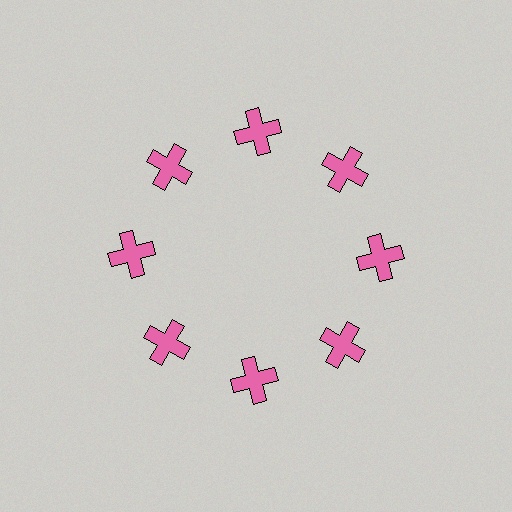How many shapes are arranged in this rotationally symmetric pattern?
There are 8 shapes, arranged in 8 groups of 1.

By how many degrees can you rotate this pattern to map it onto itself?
The pattern maps onto itself every 45 degrees of rotation.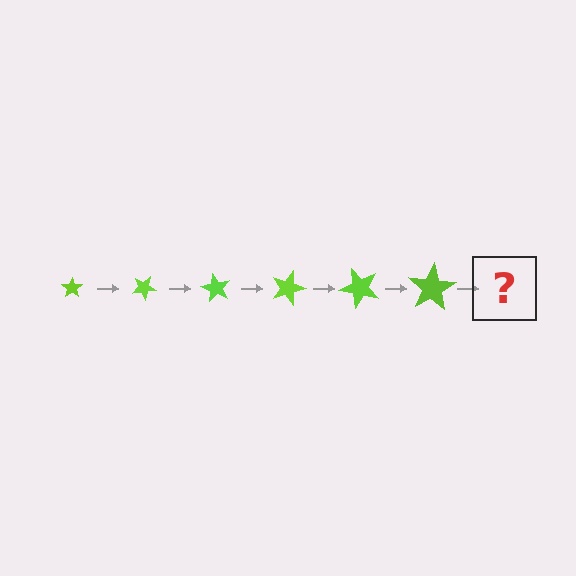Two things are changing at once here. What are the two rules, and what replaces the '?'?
The two rules are that the star grows larger each step and it rotates 30 degrees each step. The '?' should be a star, larger than the previous one and rotated 180 degrees from the start.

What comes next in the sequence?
The next element should be a star, larger than the previous one and rotated 180 degrees from the start.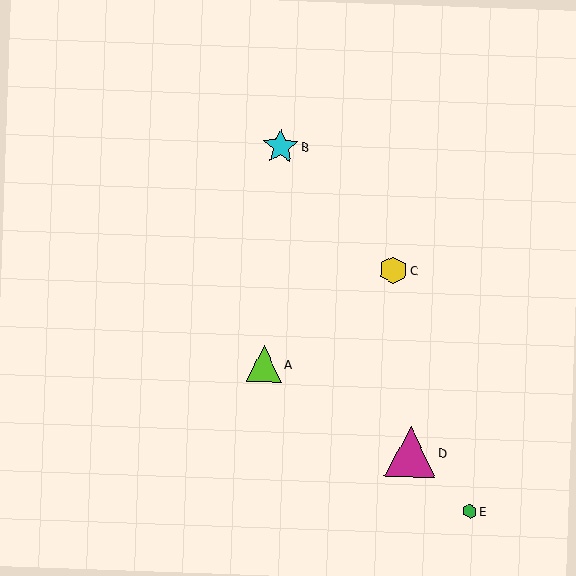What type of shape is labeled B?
Shape B is a cyan star.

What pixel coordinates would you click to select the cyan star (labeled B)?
Click at (281, 146) to select the cyan star B.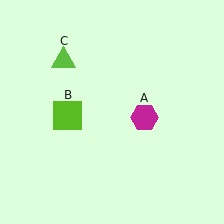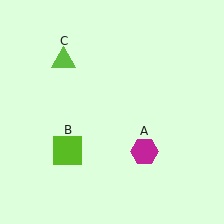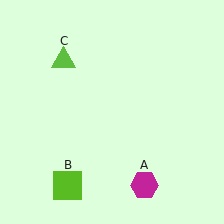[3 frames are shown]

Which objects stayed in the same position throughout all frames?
Lime triangle (object C) remained stationary.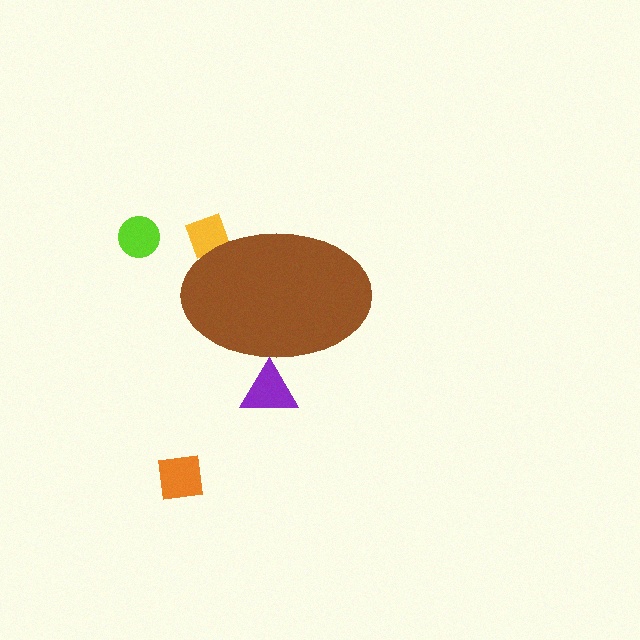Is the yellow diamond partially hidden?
Yes, the yellow diamond is partially hidden behind the brown ellipse.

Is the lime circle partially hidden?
No, the lime circle is fully visible.